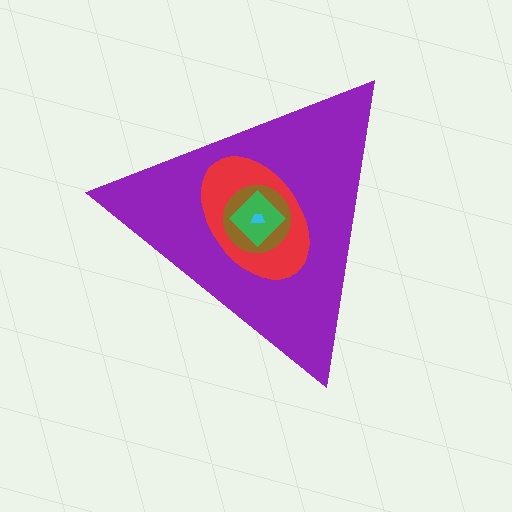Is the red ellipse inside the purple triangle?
Yes.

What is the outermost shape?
The purple triangle.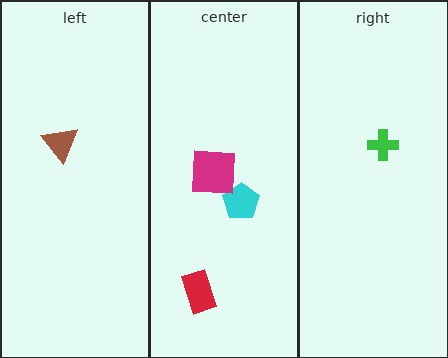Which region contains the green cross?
The right region.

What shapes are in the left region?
The brown triangle.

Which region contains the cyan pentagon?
The center region.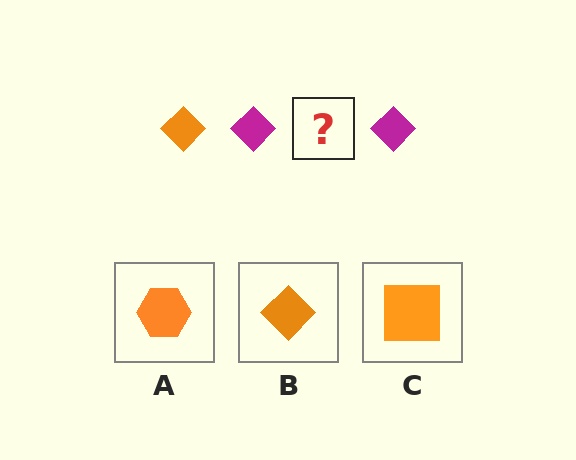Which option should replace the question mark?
Option B.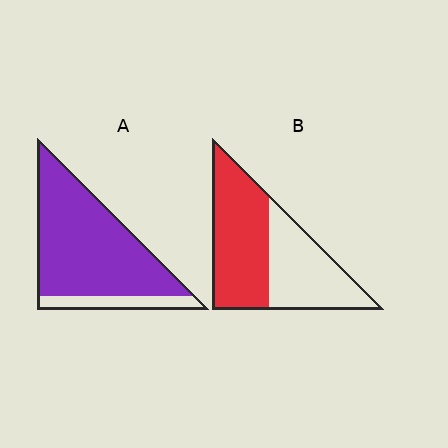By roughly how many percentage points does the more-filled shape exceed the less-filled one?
By roughly 30 percentage points (A over B).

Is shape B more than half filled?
Yes.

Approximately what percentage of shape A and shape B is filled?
A is approximately 85% and B is approximately 55%.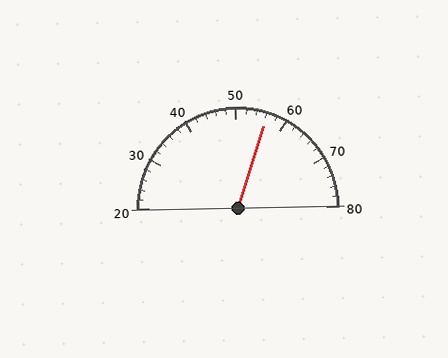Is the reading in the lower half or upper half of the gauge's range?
The reading is in the upper half of the range (20 to 80).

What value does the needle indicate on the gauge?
The needle indicates approximately 56.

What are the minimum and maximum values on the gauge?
The gauge ranges from 20 to 80.